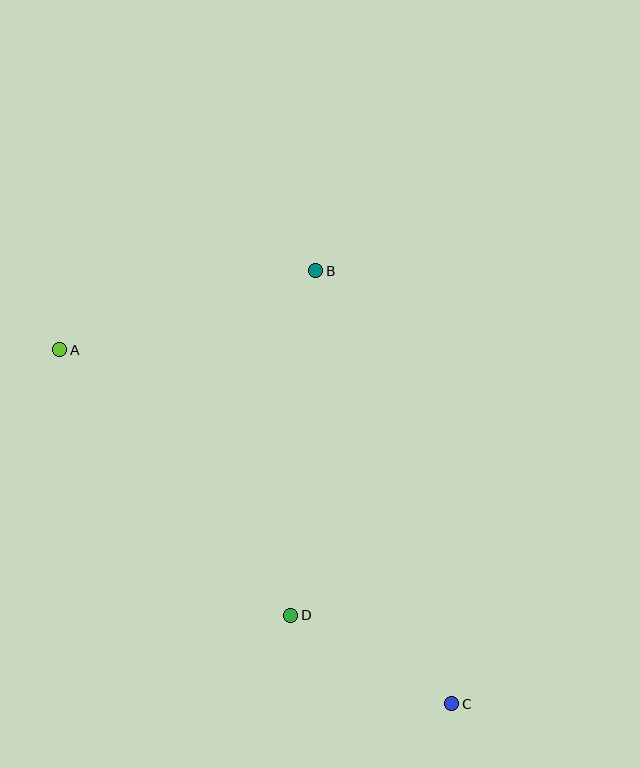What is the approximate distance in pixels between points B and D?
The distance between B and D is approximately 346 pixels.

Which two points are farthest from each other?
Points A and C are farthest from each other.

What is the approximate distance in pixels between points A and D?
The distance between A and D is approximately 352 pixels.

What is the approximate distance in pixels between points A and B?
The distance between A and B is approximately 268 pixels.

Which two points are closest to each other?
Points C and D are closest to each other.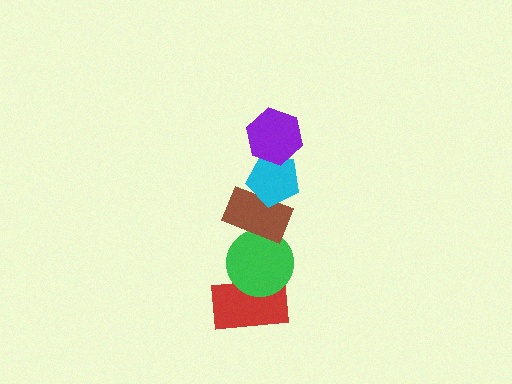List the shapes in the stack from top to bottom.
From top to bottom: the purple hexagon, the cyan pentagon, the brown rectangle, the green circle, the red rectangle.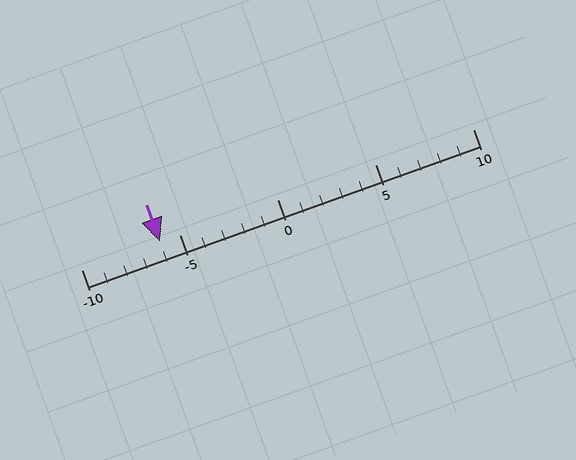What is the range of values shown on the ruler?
The ruler shows values from -10 to 10.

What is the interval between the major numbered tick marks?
The major tick marks are spaced 5 units apart.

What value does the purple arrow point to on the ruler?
The purple arrow points to approximately -6.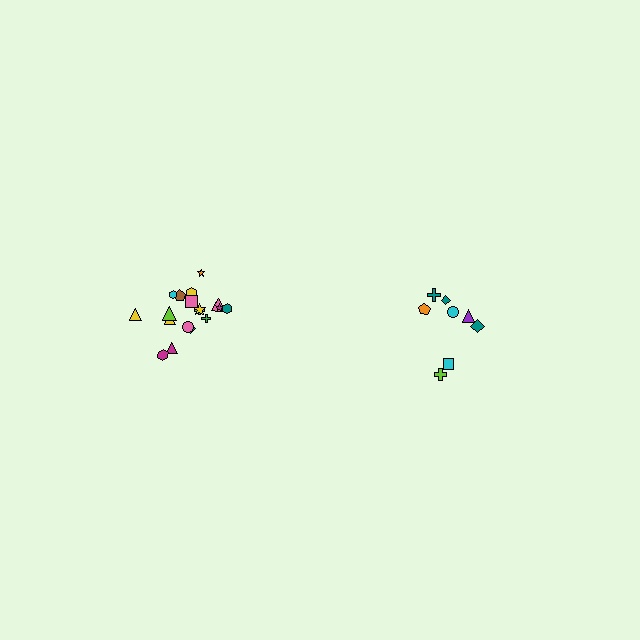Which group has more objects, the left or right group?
The left group.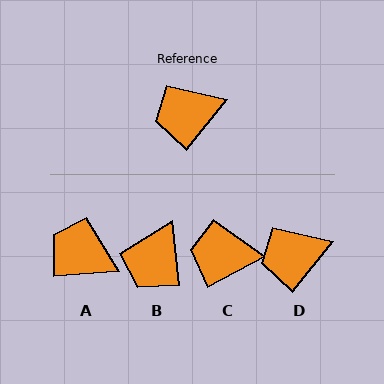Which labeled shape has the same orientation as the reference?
D.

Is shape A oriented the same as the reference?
No, it is off by about 46 degrees.